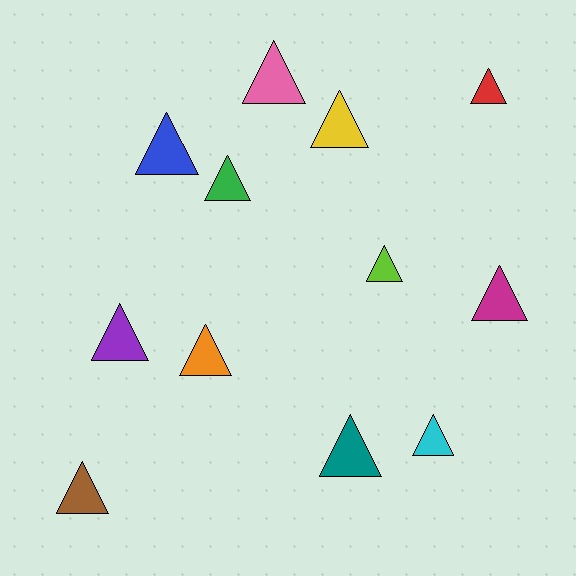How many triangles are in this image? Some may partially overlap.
There are 12 triangles.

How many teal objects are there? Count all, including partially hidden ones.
There is 1 teal object.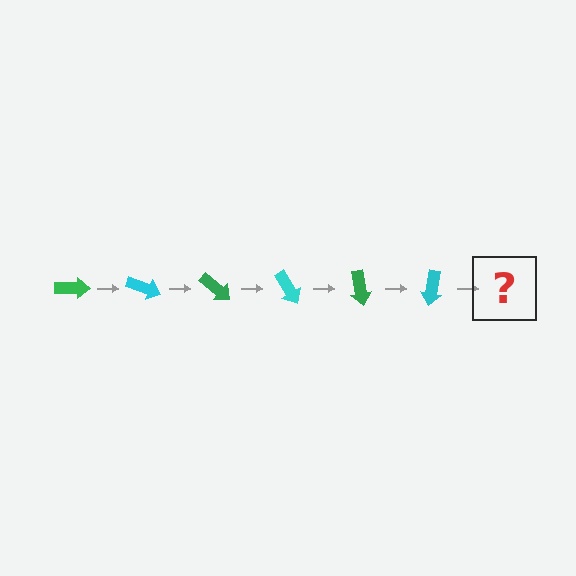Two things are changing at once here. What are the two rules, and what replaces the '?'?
The two rules are that it rotates 20 degrees each step and the color cycles through green and cyan. The '?' should be a green arrow, rotated 120 degrees from the start.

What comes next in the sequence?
The next element should be a green arrow, rotated 120 degrees from the start.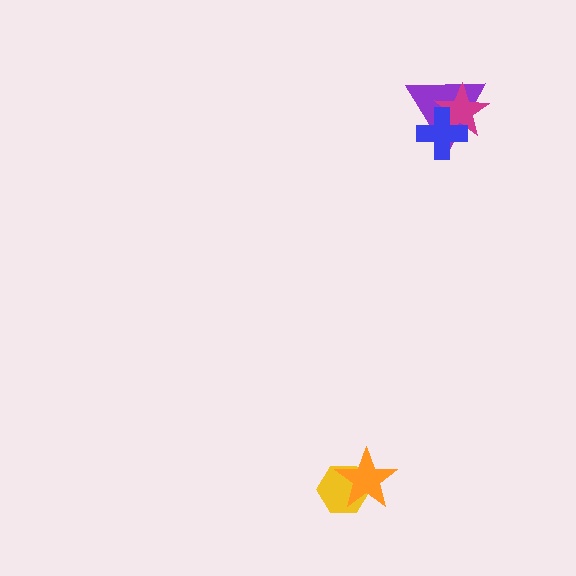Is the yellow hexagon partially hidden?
Yes, it is partially covered by another shape.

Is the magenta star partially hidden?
Yes, it is partially covered by another shape.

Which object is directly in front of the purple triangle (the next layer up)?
The magenta star is directly in front of the purple triangle.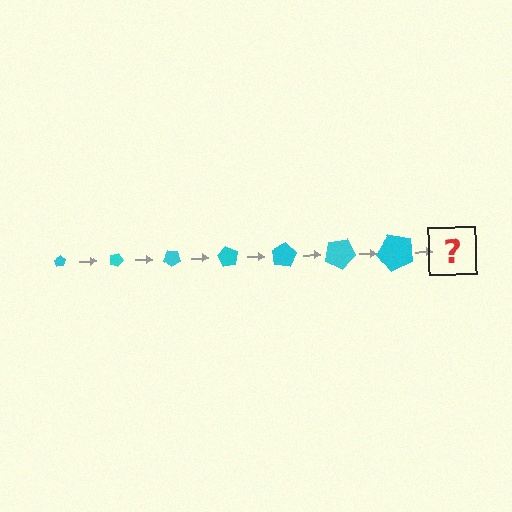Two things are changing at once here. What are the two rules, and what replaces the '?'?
The two rules are that the pentagon grows larger each step and it rotates 20 degrees each step. The '?' should be a pentagon, larger than the previous one and rotated 140 degrees from the start.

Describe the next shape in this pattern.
It should be a pentagon, larger than the previous one and rotated 140 degrees from the start.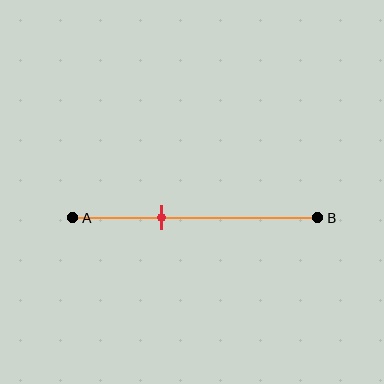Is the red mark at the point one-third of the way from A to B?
Yes, the mark is approximately at the one-third point.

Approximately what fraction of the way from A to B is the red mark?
The red mark is approximately 35% of the way from A to B.